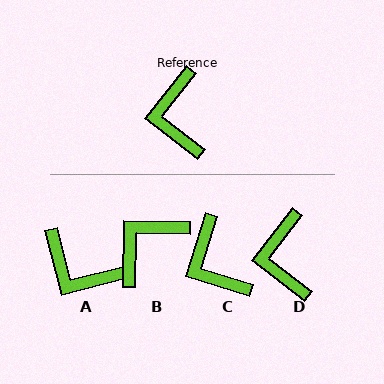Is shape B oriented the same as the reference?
No, it is off by about 53 degrees.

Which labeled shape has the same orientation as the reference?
D.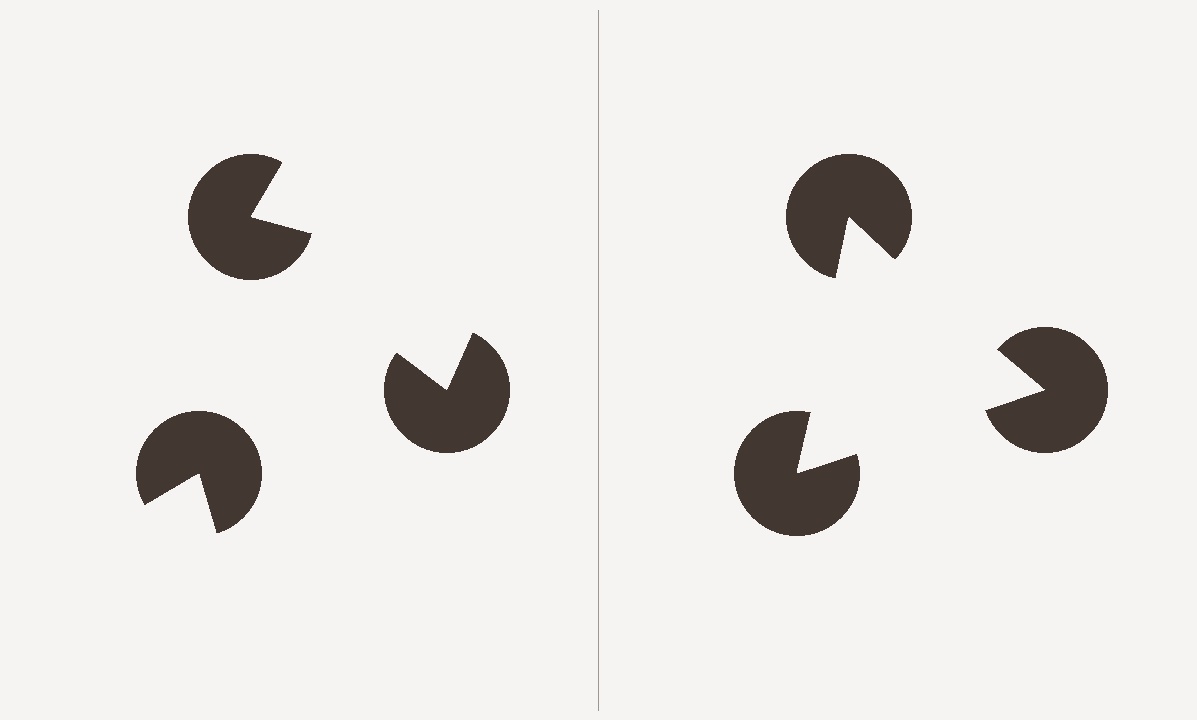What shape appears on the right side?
An illusory triangle.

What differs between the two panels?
The pac-man discs are positioned identically on both sides; only the wedge orientations differ. On the right they align to a triangle; on the left they are misaligned.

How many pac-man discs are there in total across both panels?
6 — 3 on each side.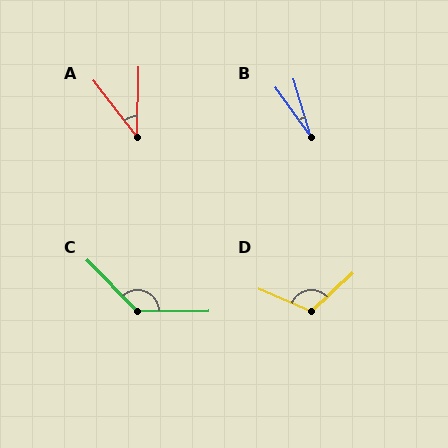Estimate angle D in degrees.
Approximately 114 degrees.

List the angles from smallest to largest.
B (20°), A (39°), D (114°), C (134°).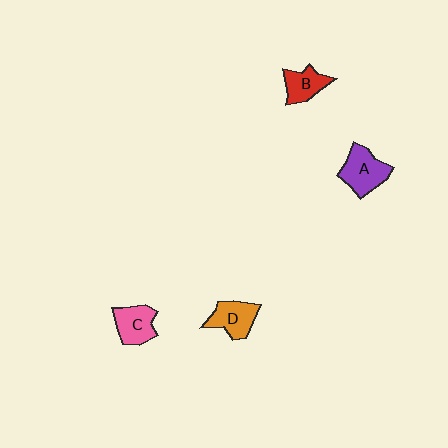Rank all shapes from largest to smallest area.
From largest to smallest: A (purple), D (orange), C (pink), B (red).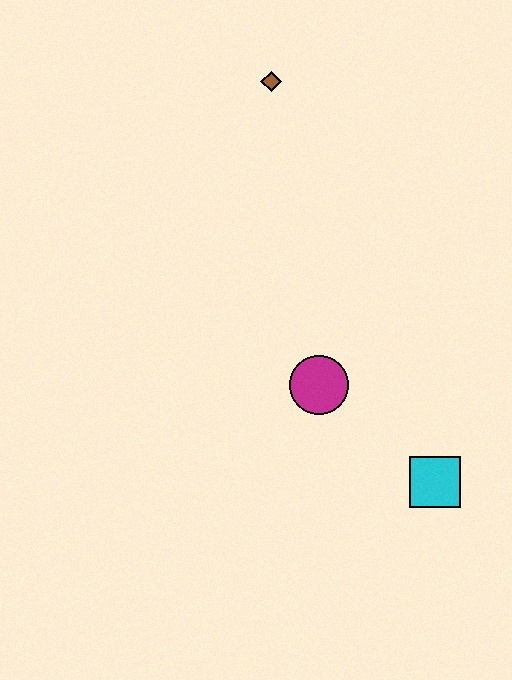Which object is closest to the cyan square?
The magenta circle is closest to the cyan square.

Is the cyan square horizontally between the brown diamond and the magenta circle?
No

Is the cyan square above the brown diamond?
No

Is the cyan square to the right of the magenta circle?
Yes